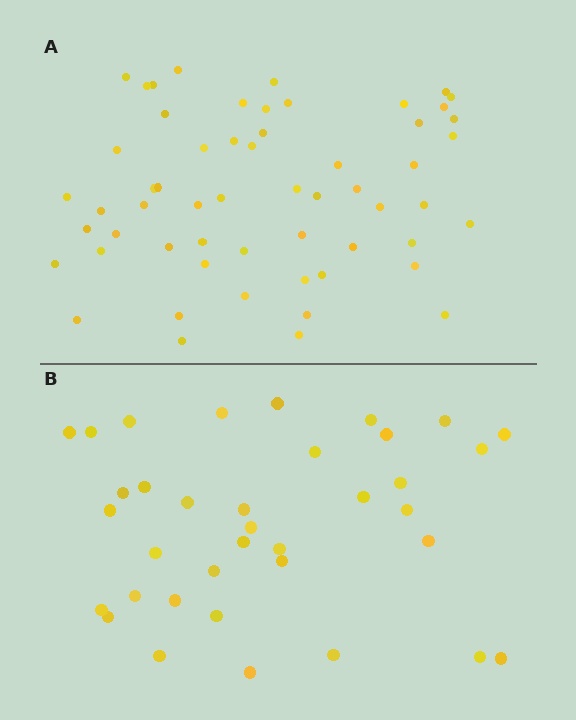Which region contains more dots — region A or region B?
Region A (the top region) has more dots.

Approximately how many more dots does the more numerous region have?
Region A has approximately 20 more dots than region B.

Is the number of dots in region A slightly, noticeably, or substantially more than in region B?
Region A has substantially more. The ratio is roughly 1.6 to 1.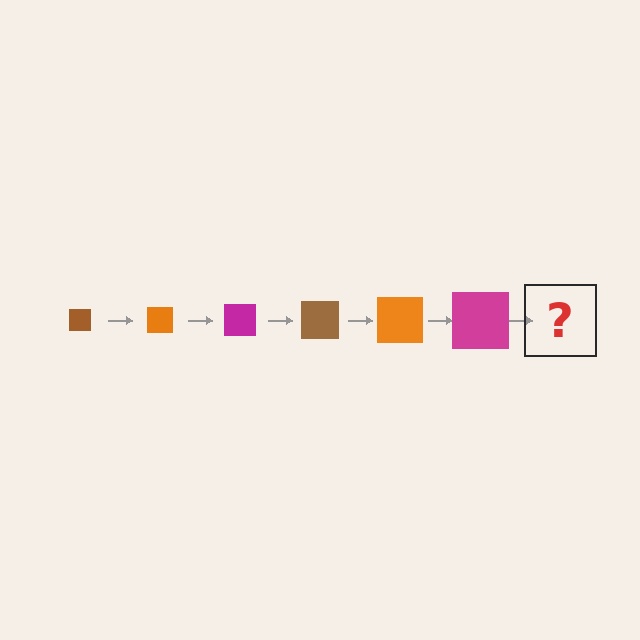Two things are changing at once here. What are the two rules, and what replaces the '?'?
The two rules are that the square grows larger each step and the color cycles through brown, orange, and magenta. The '?' should be a brown square, larger than the previous one.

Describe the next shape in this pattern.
It should be a brown square, larger than the previous one.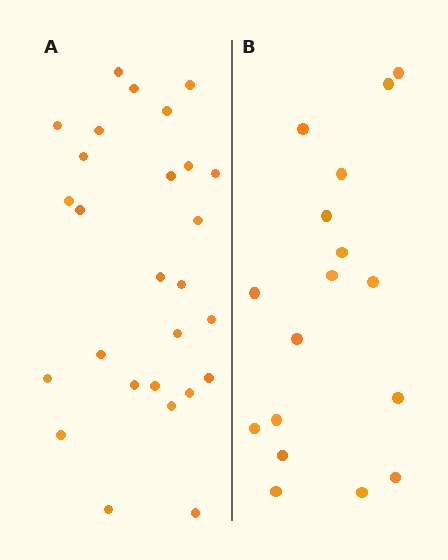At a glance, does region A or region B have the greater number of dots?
Region A (the left region) has more dots.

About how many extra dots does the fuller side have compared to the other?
Region A has roughly 10 or so more dots than region B.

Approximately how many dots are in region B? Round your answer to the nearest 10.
About 20 dots. (The exact count is 17, which rounds to 20.)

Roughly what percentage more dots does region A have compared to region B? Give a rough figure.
About 60% more.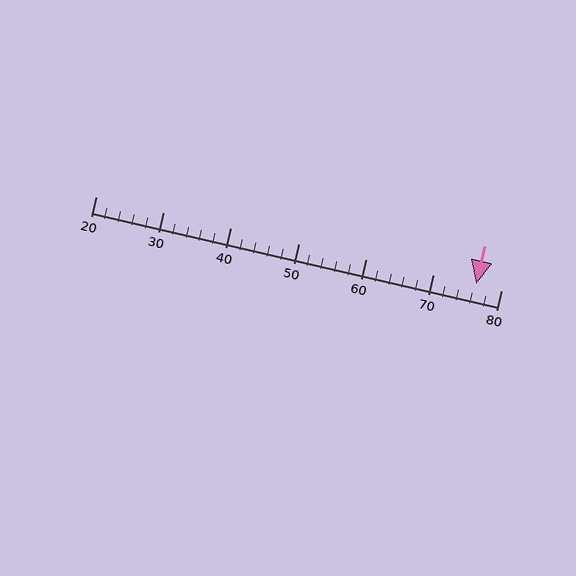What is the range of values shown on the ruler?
The ruler shows values from 20 to 80.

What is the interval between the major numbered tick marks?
The major tick marks are spaced 10 units apart.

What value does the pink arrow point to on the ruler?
The pink arrow points to approximately 76.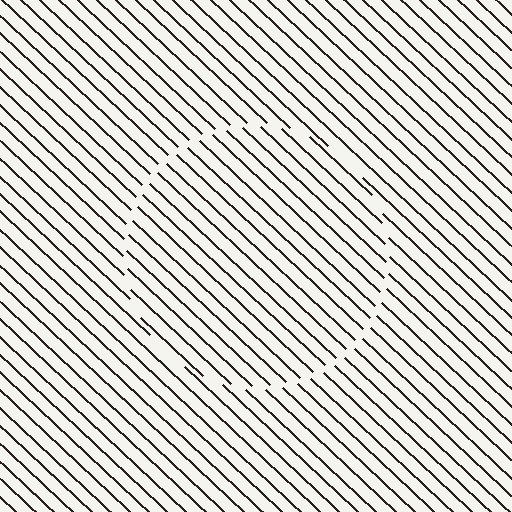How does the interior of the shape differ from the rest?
The interior of the shape contains the same grating, shifted by half a period — the contour is defined by the phase discontinuity where line-ends from the inner and outer gratings abut.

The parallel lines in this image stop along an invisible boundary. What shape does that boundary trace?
An illusory circle. The interior of the shape contains the same grating, shifted by half a period — the contour is defined by the phase discontinuity where line-ends from the inner and outer gratings abut.